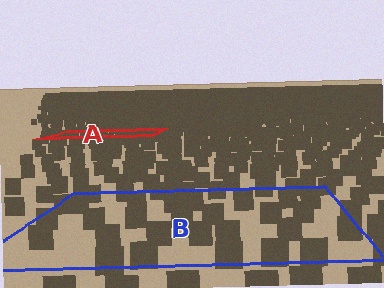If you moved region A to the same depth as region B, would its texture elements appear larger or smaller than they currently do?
They would appear larger. At a closer depth, the same texture elements are projected at a bigger on-screen size.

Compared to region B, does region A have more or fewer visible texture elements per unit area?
Region A has more texture elements per unit area — they are packed more densely because it is farther away.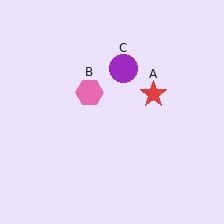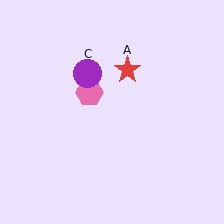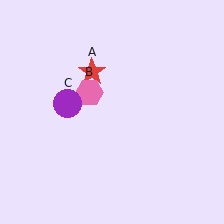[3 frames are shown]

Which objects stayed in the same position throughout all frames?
Pink hexagon (object B) remained stationary.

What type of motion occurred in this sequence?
The red star (object A), purple circle (object C) rotated counterclockwise around the center of the scene.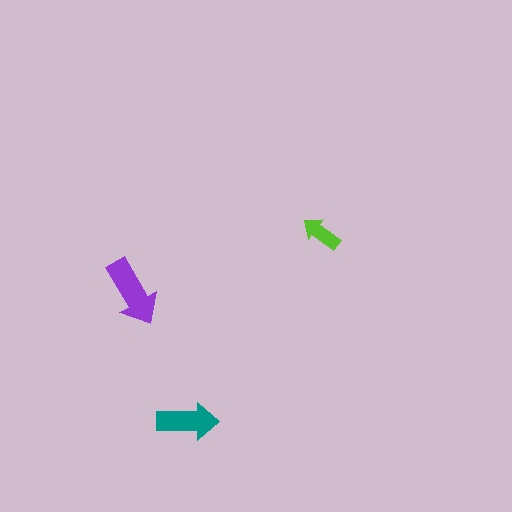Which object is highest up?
The lime arrow is topmost.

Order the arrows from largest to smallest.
the purple one, the teal one, the lime one.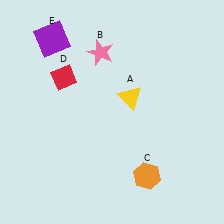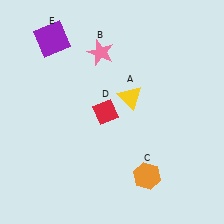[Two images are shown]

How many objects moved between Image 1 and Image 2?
1 object moved between the two images.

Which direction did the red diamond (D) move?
The red diamond (D) moved right.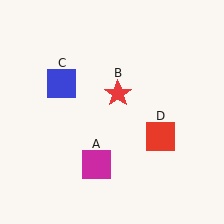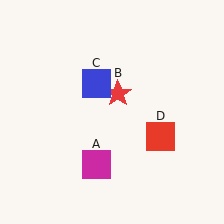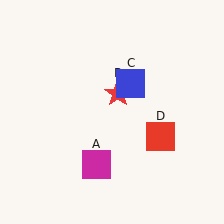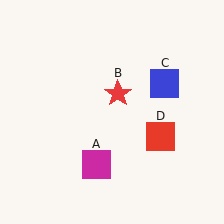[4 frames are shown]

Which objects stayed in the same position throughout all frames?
Magenta square (object A) and red star (object B) and red square (object D) remained stationary.